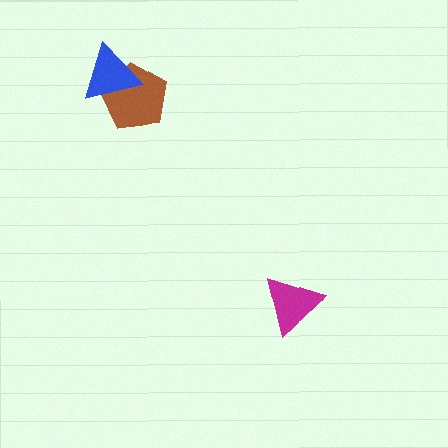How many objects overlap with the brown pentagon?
1 object overlaps with the brown pentagon.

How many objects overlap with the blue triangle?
1 object overlaps with the blue triangle.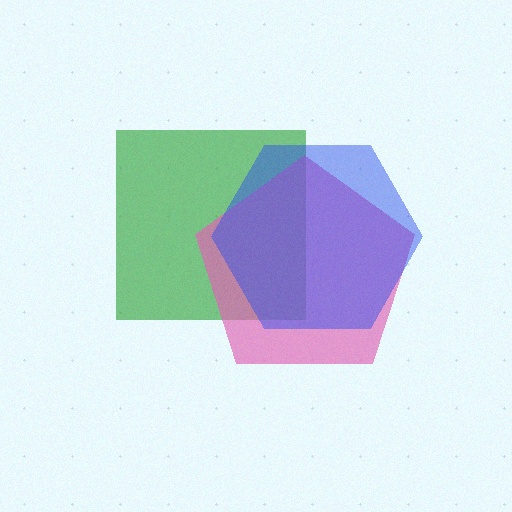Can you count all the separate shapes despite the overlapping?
Yes, there are 3 separate shapes.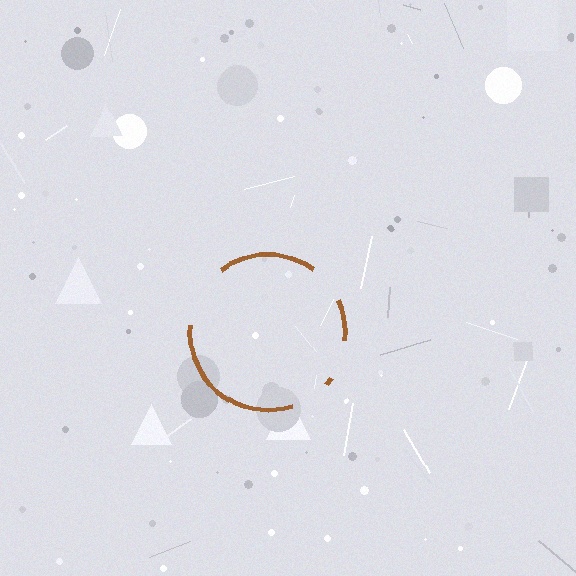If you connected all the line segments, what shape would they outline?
They would outline a circle.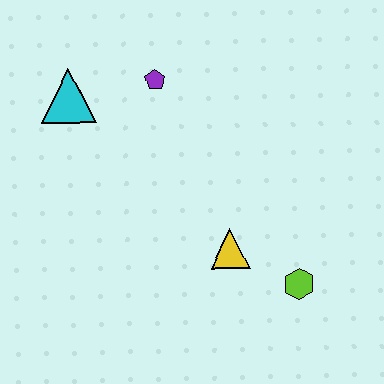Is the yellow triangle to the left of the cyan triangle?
No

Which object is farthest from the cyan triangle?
The lime hexagon is farthest from the cyan triangle.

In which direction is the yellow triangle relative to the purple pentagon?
The yellow triangle is below the purple pentagon.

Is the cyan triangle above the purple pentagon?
No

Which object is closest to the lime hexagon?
The yellow triangle is closest to the lime hexagon.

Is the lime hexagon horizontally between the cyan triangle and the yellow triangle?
No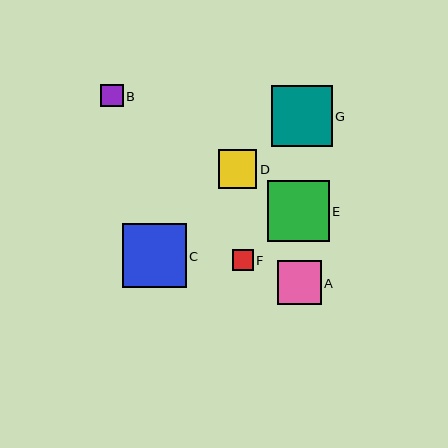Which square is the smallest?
Square F is the smallest with a size of approximately 20 pixels.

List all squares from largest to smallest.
From largest to smallest: C, E, G, A, D, B, F.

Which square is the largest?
Square C is the largest with a size of approximately 64 pixels.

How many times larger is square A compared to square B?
Square A is approximately 2.0 times the size of square B.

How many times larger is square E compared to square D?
Square E is approximately 1.6 times the size of square D.